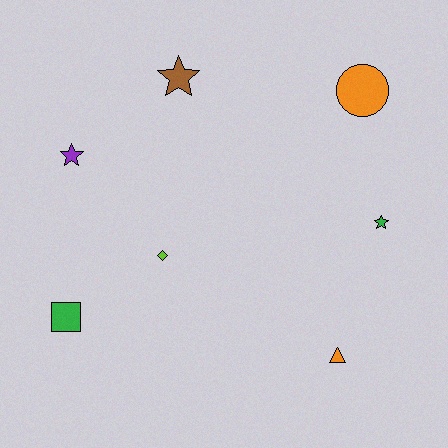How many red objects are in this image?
There are no red objects.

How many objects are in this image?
There are 7 objects.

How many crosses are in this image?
There are no crosses.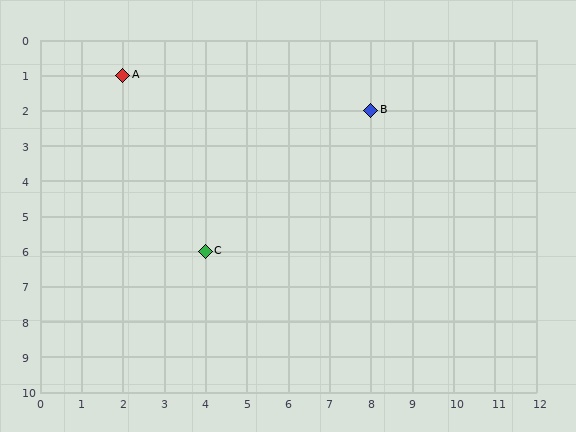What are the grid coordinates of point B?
Point B is at grid coordinates (8, 2).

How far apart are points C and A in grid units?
Points C and A are 2 columns and 5 rows apart (about 5.4 grid units diagonally).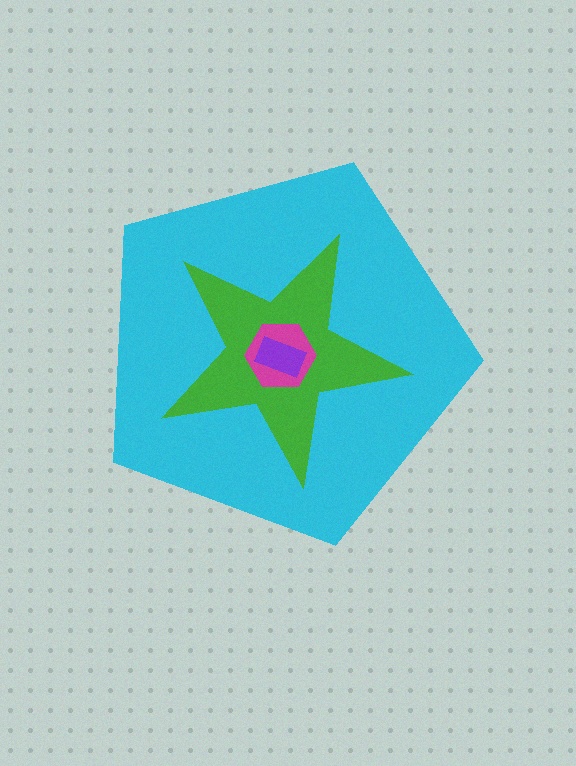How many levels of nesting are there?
4.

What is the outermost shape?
The cyan pentagon.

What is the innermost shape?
The purple rectangle.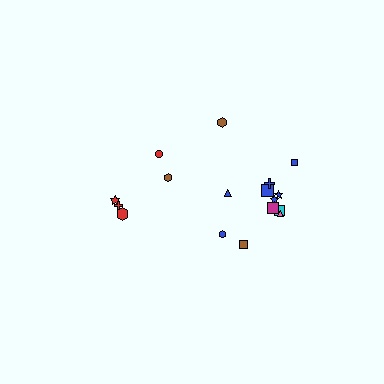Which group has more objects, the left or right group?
The right group.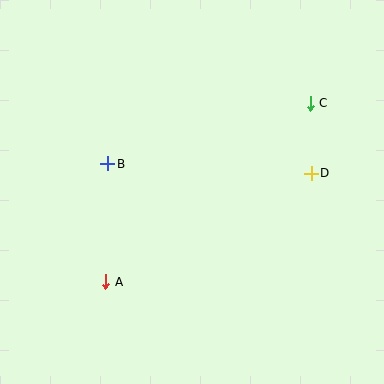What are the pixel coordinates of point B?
Point B is at (108, 164).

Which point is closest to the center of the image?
Point B at (108, 164) is closest to the center.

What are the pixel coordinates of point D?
Point D is at (311, 173).